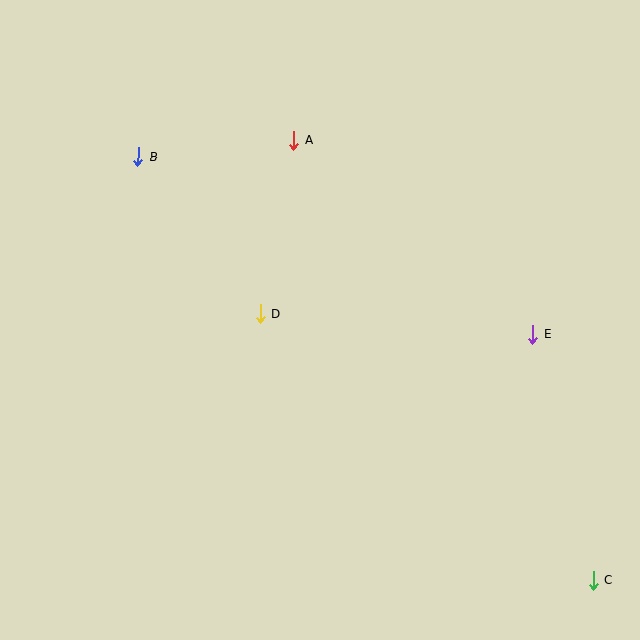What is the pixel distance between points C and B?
The distance between C and B is 621 pixels.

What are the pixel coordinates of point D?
Point D is at (260, 313).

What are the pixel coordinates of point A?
Point A is at (294, 140).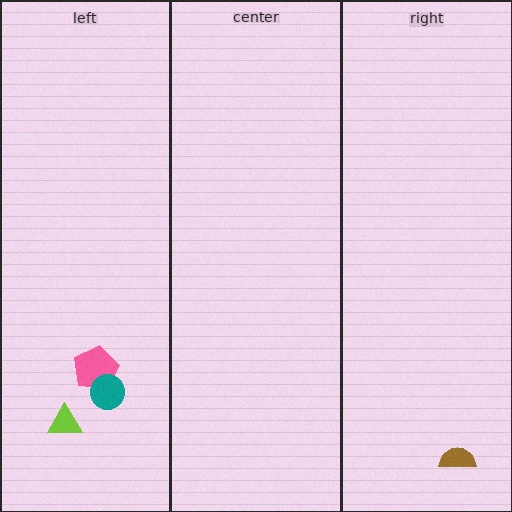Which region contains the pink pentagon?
The left region.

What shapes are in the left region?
The lime triangle, the pink pentagon, the teal circle.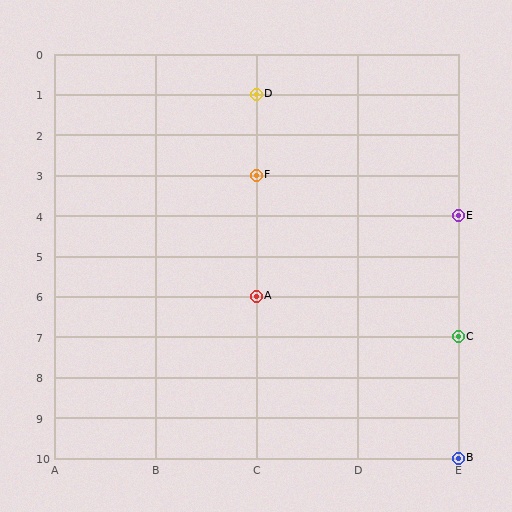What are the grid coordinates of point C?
Point C is at grid coordinates (E, 7).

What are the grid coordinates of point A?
Point A is at grid coordinates (C, 6).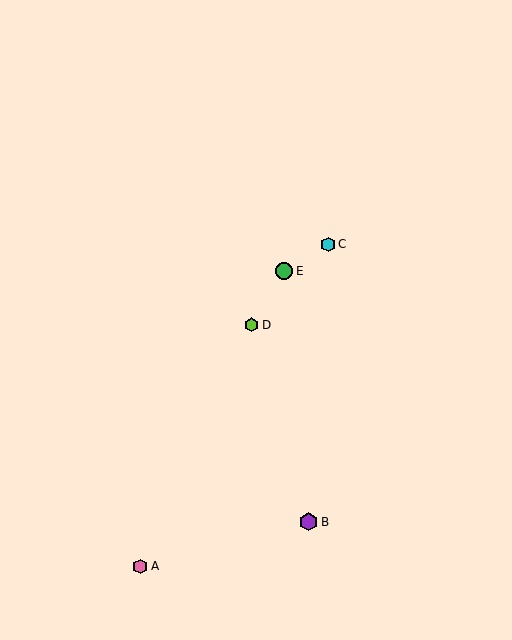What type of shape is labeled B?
Shape B is a purple hexagon.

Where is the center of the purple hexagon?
The center of the purple hexagon is at (309, 522).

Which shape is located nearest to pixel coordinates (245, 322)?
The lime hexagon (labeled D) at (251, 325) is nearest to that location.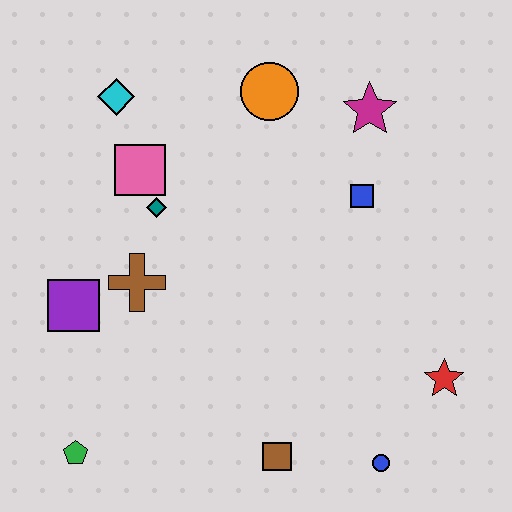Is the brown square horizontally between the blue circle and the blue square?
No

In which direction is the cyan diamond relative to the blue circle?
The cyan diamond is above the blue circle.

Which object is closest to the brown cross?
The purple square is closest to the brown cross.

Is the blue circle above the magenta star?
No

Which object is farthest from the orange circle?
The green pentagon is farthest from the orange circle.